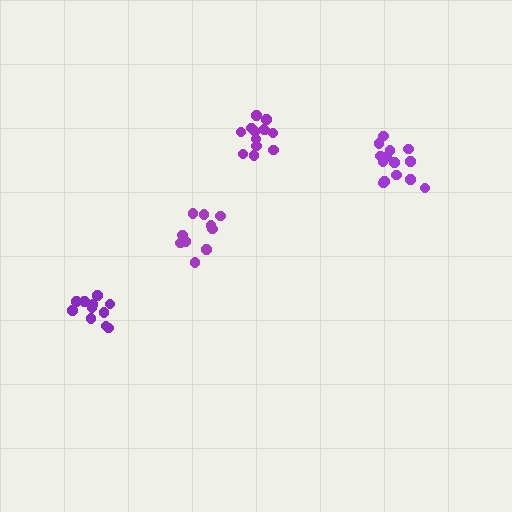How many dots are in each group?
Group 1: 14 dots, Group 2: 10 dots, Group 3: 13 dots, Group 4: 11 dots (48 total).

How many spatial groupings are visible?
There are 4 spatial groupings.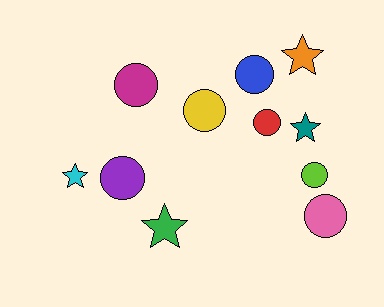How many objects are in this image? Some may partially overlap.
There are 11 objects.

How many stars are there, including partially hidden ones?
There are 4 stars.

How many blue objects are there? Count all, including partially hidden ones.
There is 1 blue object.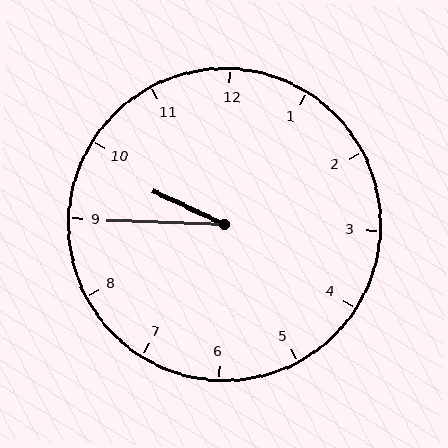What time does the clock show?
9:45.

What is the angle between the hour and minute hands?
Approximately 22 degrees.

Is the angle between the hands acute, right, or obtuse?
It is acute.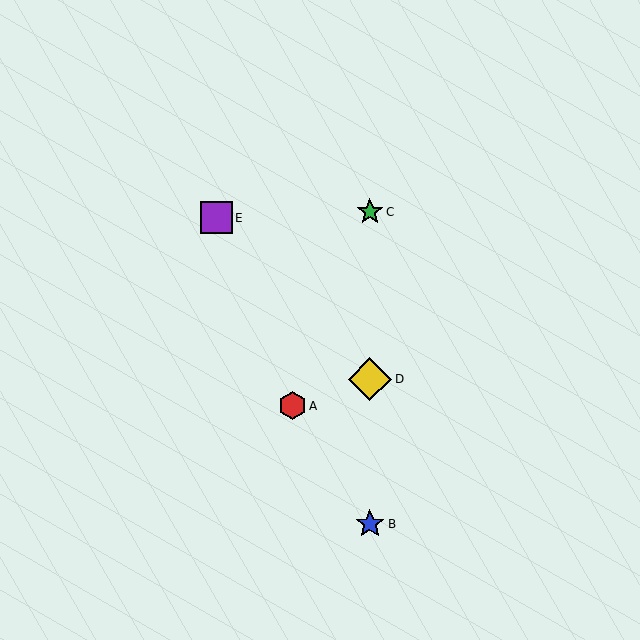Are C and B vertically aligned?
Yes, both are at x≈370.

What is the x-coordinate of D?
Object D is at x≈370.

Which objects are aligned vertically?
Objects B, C, D are aligned vertically.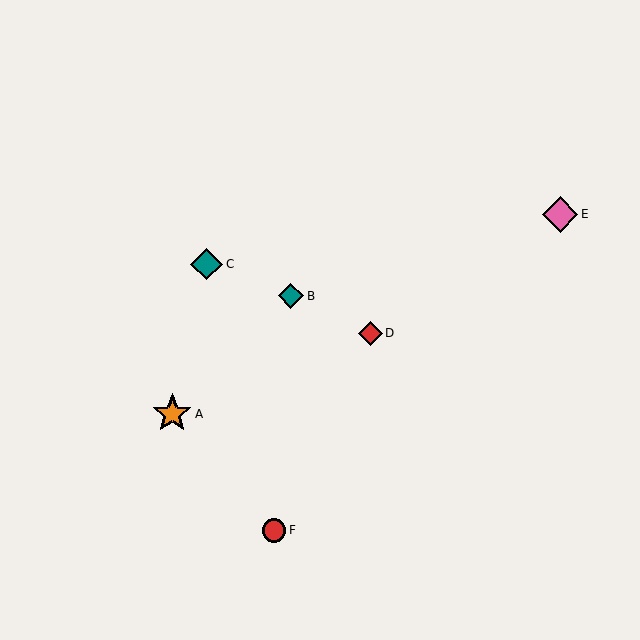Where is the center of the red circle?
The center of the red circle is at (274, 530).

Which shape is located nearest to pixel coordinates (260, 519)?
The red circle (labeled F) at (274, 530) is nearest to that location.